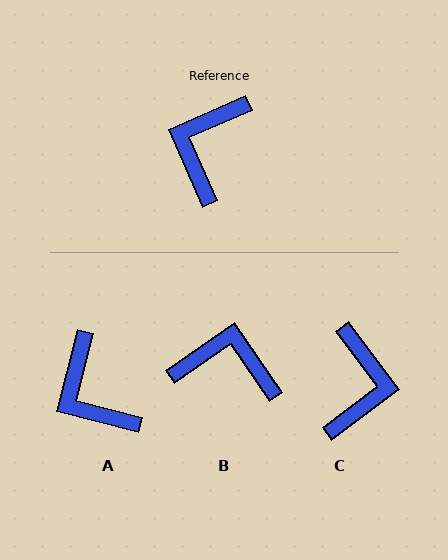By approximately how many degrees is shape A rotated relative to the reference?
Approximately 52 degrees counter-clockwise.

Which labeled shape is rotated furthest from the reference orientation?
C, about 167 degrees away.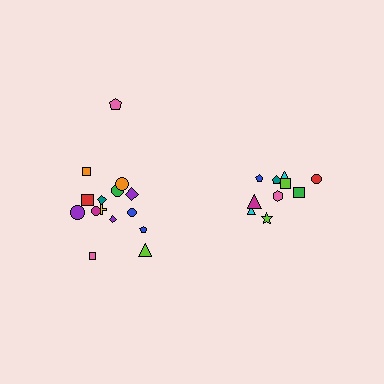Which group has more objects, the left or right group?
The left group.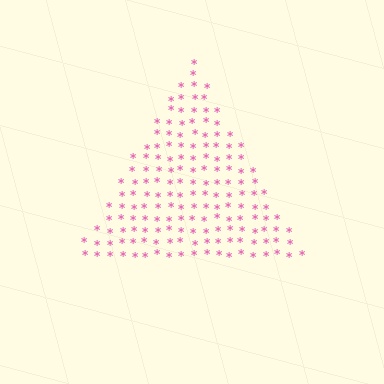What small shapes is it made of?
It is made of small asterisks.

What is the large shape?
The large shape is a triangle.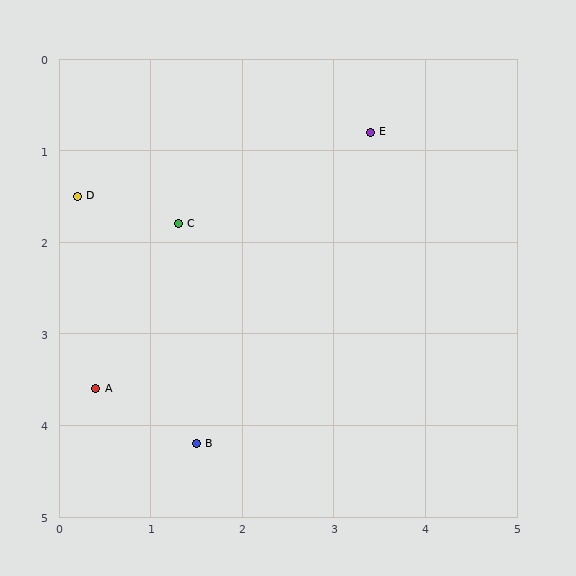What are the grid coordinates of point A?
Point A is at approximately (0.4, 3.6).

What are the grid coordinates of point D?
Point D is at approximately (0.2, 1.5).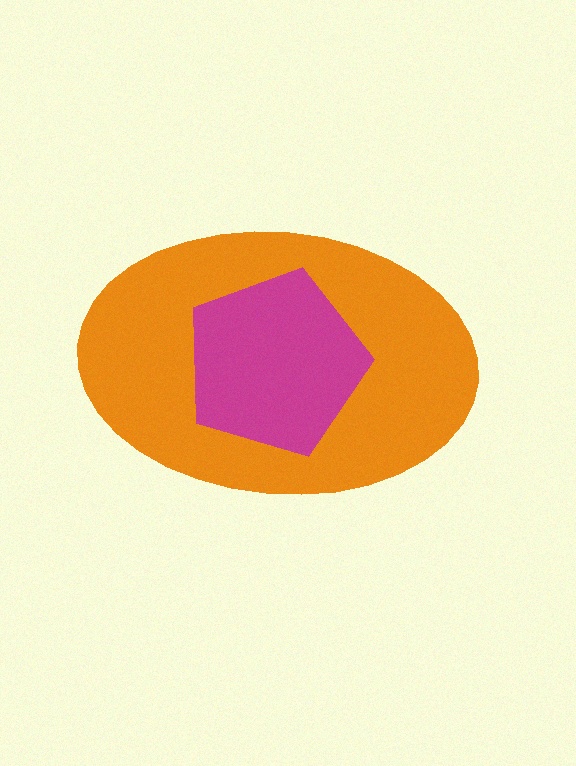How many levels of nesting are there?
2.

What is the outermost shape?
The orange ellipse.